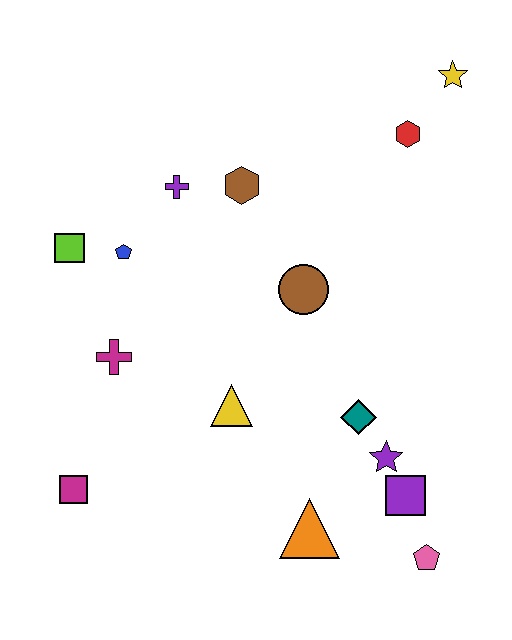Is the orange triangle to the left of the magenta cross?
No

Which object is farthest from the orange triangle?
The yellow star is farthest from the orange triangle.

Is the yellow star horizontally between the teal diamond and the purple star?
No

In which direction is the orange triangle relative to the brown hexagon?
The orange triangle is below the brown hexagon.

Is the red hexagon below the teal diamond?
No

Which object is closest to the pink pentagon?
The purple square is closest to the pink pentagon.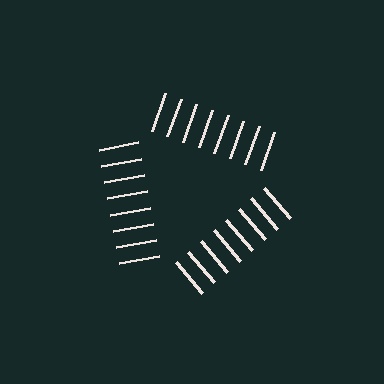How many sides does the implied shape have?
3 sides — the line-ends trace a triangle.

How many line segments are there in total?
24 — 8 along each of the 3 edges.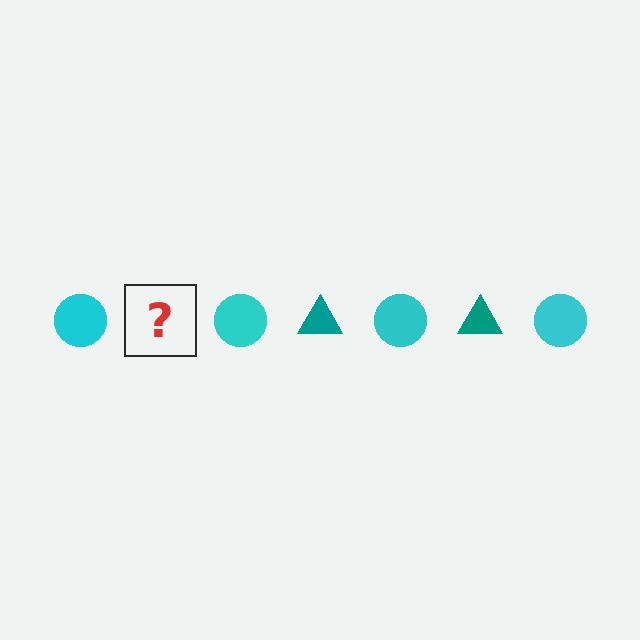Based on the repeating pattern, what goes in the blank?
The blank should be a teal triangle.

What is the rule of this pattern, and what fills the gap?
The rule is that the pattern alternates between cyan circle and teal triangle. The gap should be filled with a teal triangle.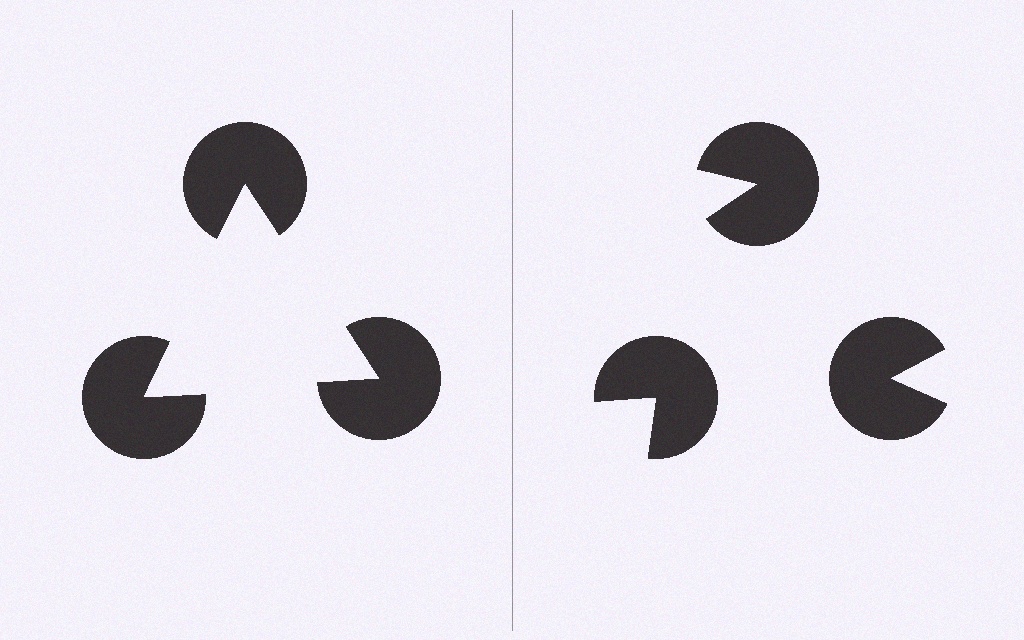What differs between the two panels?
The pac-man discs are positioned identically on both sides; only the wedge orientations differ. On the left they align to a triangle; on the right they are misaligned.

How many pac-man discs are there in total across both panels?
6 — 3 on each side.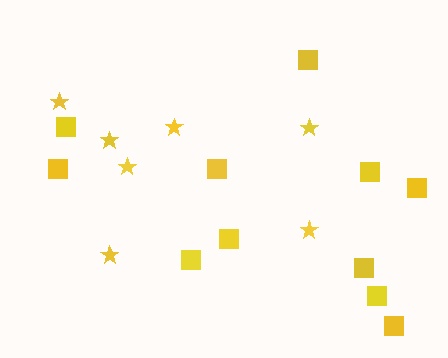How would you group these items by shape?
There are 2 groups: one group of stars (7) and one group of squares (11).